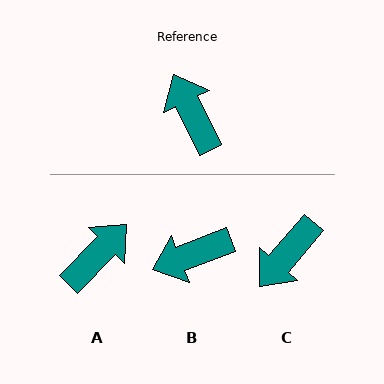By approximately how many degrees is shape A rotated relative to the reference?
Approximately 70 degrees clockwise.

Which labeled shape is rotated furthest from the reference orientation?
C, about 113 degrees away.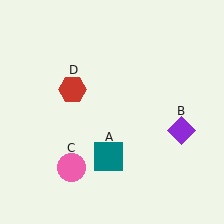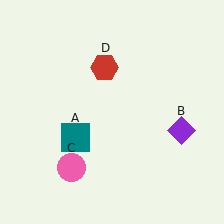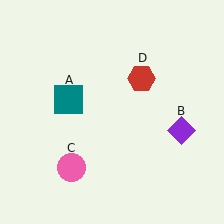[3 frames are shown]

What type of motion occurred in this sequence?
The teal square (object A), red hexagon (object D) rotated clockwise around the center of the scene.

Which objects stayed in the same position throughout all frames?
Purple diamond (object B) and pink circle (object C) remained stationary.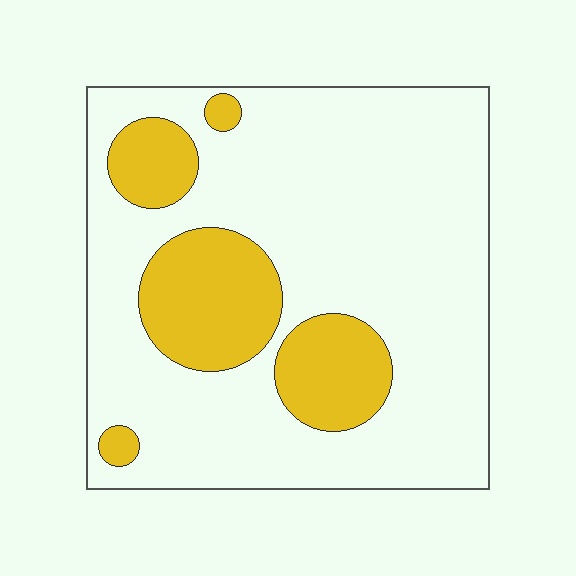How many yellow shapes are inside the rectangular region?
5.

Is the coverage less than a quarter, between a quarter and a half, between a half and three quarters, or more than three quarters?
Less than a quarter.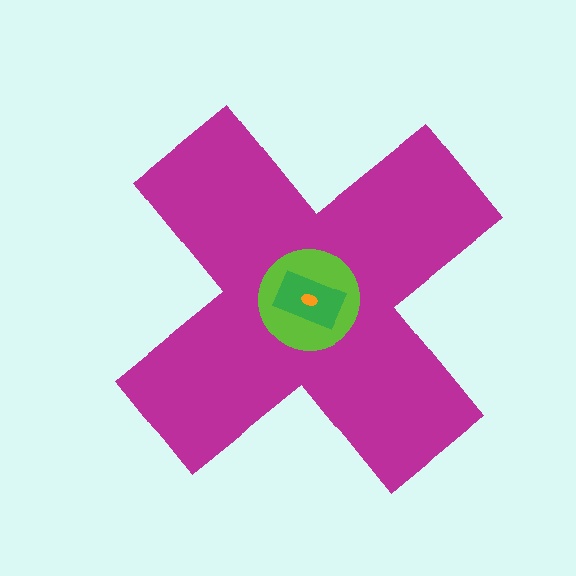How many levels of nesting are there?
4.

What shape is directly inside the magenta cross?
The lime circle.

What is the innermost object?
The orange ellipse.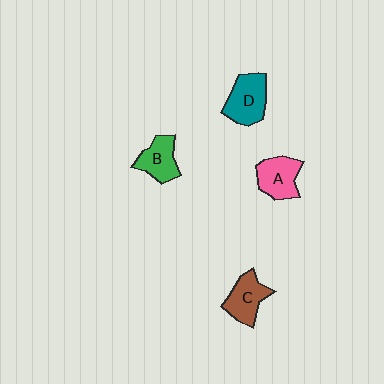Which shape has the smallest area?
Shape B (green).